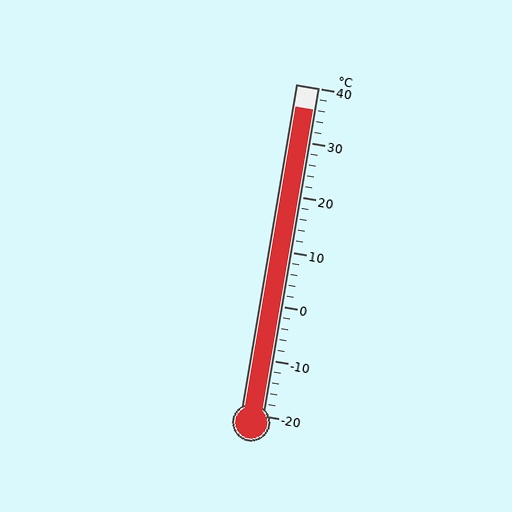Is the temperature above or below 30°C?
The temperature is above 30°C.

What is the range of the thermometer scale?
The thermometer scale ranges from -20°C to 40°C.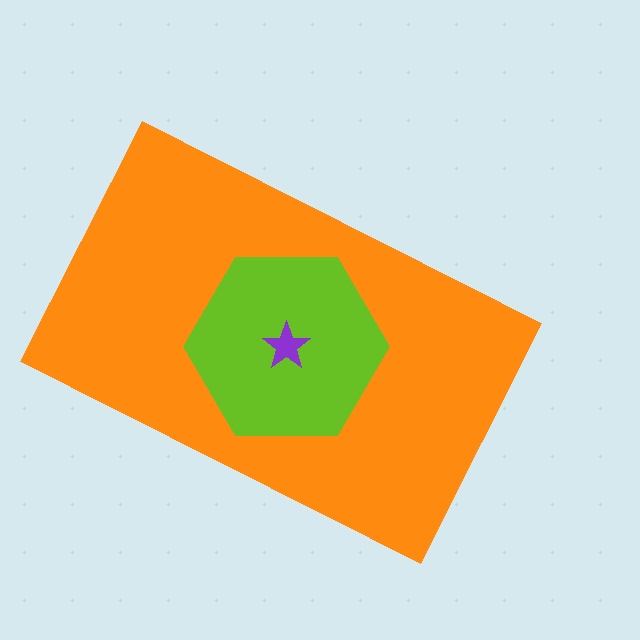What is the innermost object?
The purple star.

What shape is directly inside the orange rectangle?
The lime hexagon.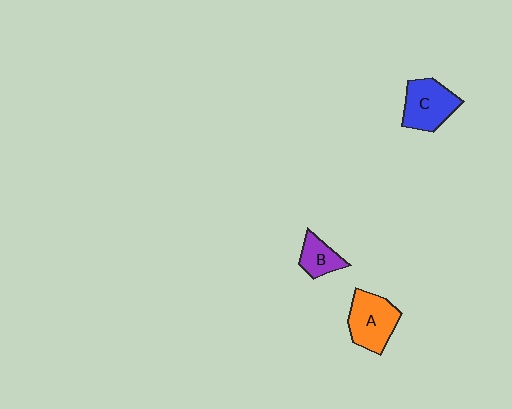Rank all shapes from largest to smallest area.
From largest to smallest: A (orange), C (blue), B (purple).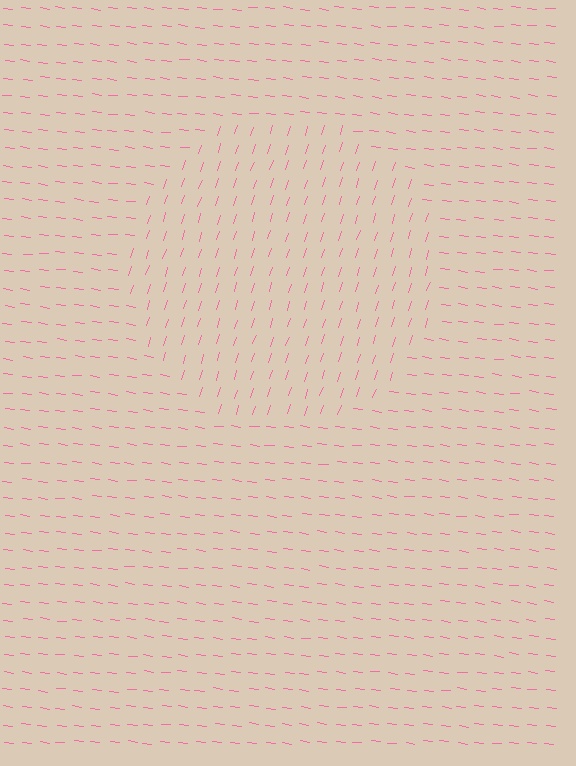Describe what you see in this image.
The image is filled with small pink line segments. A circle region in the image has lines oriented differently from the surrounding lines, creating a visible texture boundary.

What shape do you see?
I see a circle.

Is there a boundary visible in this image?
Yes, there is a texture boundary formed by a change in line orientation.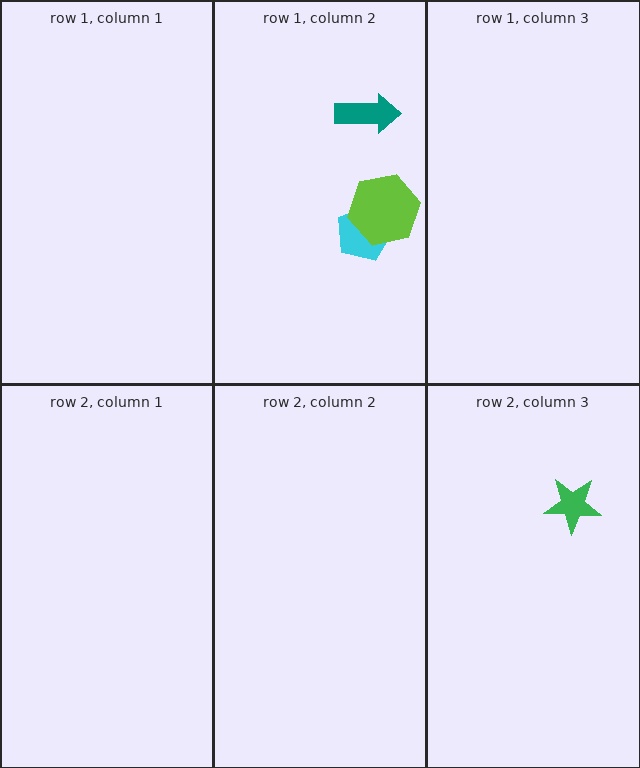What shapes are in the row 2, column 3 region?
The green star.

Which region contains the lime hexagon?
The row 1, column 2 region.